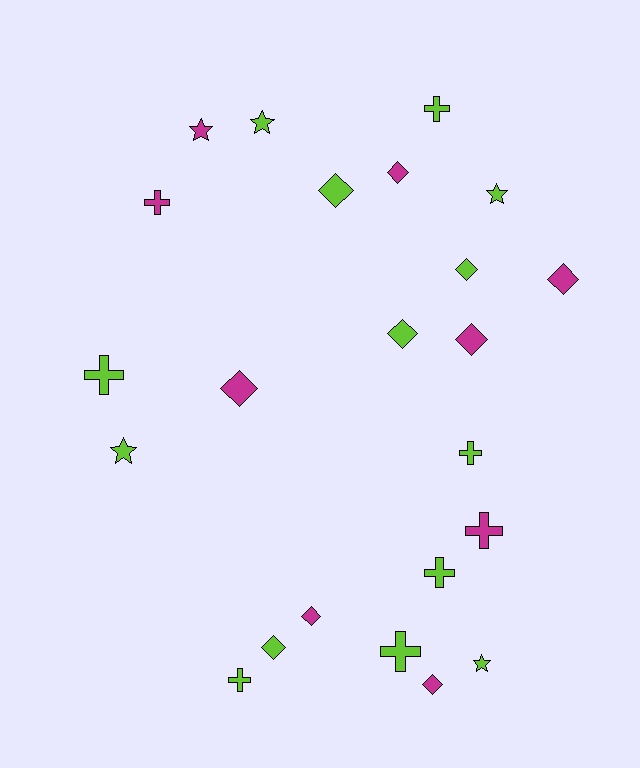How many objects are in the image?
There are 23 objects.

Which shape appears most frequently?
Diamond, with 10 objects.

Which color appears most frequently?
Lime, with 14 objects.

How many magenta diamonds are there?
There are 6 magenta diamonds.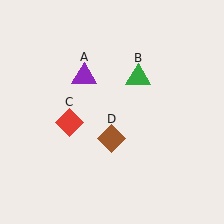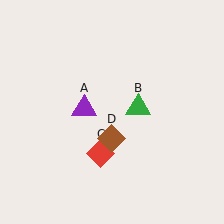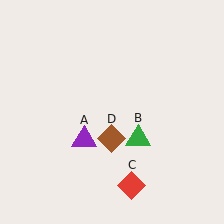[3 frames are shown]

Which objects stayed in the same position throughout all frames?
Brown diamond (object D) remained stationary.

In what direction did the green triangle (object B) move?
The green triangle (object B) moved down.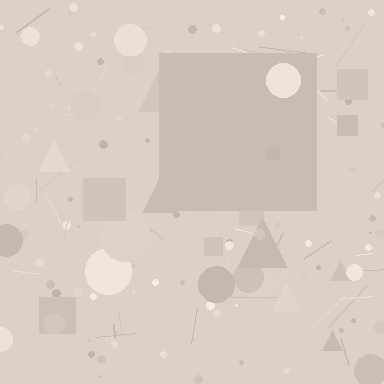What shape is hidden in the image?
A square is hidden in the image.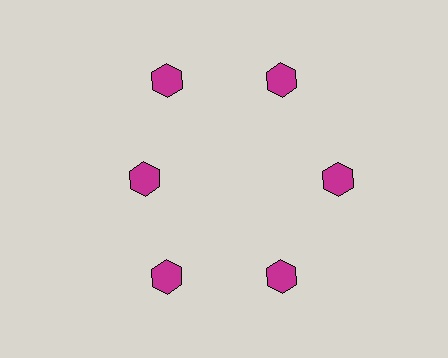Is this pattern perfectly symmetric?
No. The 6 magenta hexagons are arranged in a ring, but one element near the 9 o'clock position is pulled inward toward the center, breaking the 6-fold rotational symmetry.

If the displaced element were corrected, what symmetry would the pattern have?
It would have 6-fold rotational symmetry — the pattern would map onto itself every 60 degrees.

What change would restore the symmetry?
The symmetry would be restored by moving it outward, back onto the ring so that all 6 hexagons sit at equal angles and equal distance from the center.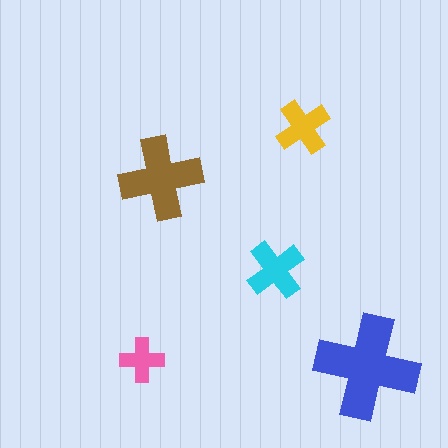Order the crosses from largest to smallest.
the blue one, the brown one, the cyan one, the yellow one, the pink one.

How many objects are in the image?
There are 5 objects in the image.